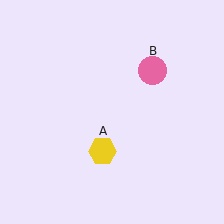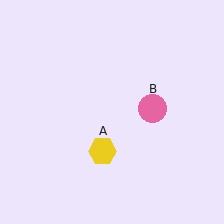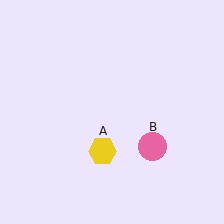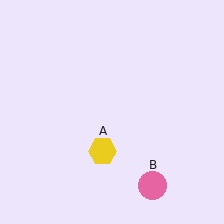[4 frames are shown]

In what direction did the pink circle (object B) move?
The pink circle (object B) moved down.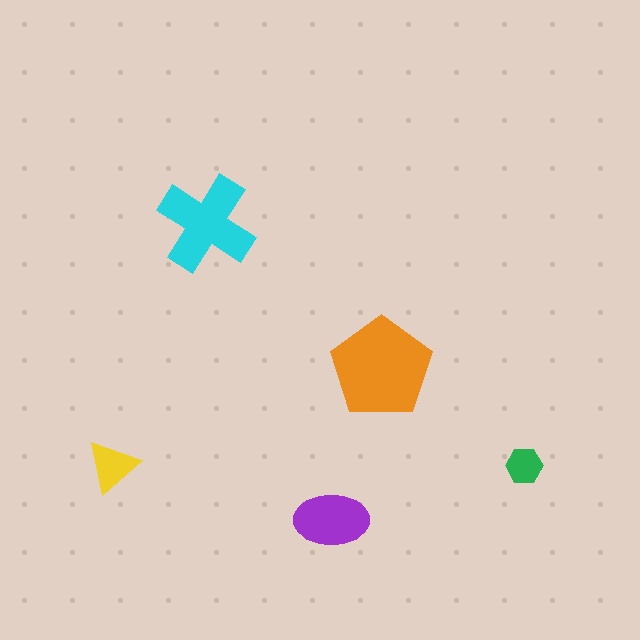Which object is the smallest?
The green hexagon.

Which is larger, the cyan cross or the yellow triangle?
The cyan cross.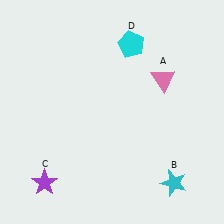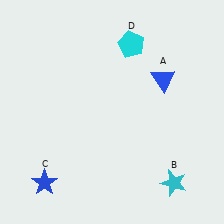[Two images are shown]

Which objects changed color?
A changed from pink to blue. C changed from purple to blue.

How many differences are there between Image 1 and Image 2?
There are 2 differences between the two images.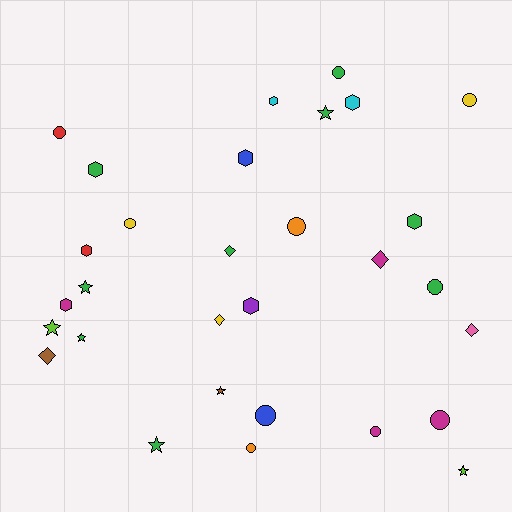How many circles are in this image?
There are 10 circles.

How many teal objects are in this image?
There are no teal objects.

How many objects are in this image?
There are 30 objects.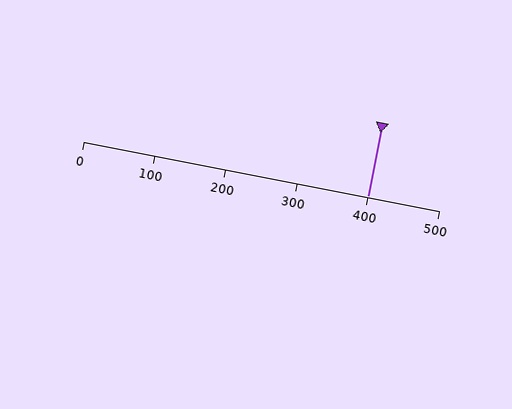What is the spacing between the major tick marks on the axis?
The major ticks are spaced 100 apart.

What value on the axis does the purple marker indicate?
The marker indicates approximately 400.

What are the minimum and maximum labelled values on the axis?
The axis runs from 0 to 500.